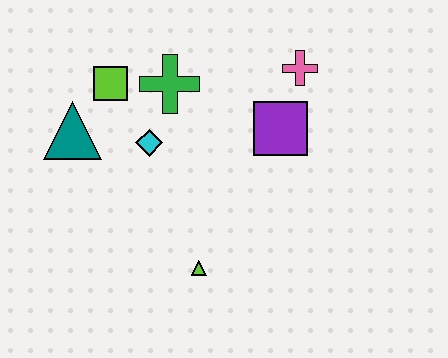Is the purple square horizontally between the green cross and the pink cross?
Yes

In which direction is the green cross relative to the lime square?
The green cross is to the right of the lime square.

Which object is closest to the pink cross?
The purple square is closest to the pink cross.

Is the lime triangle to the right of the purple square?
No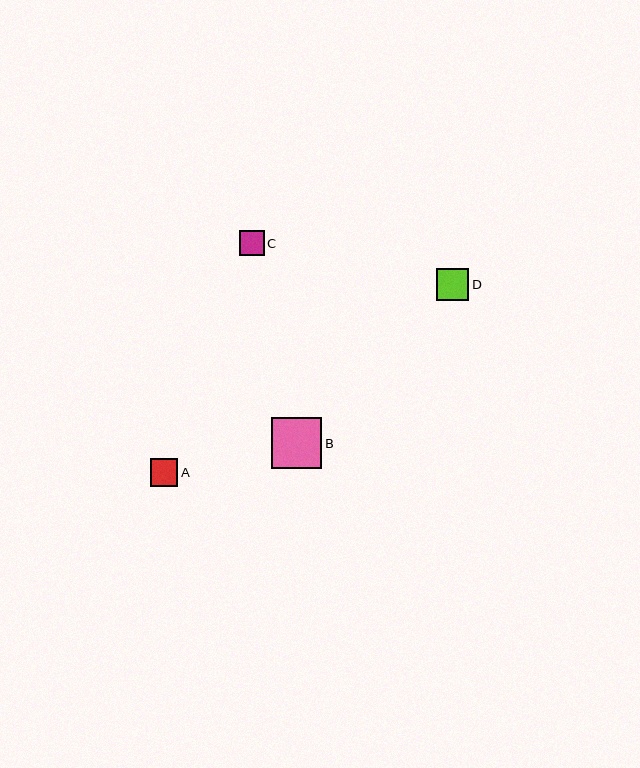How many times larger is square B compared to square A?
Square B is approximately 1.8 times the size of square A.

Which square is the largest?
Square B is the largest with a size of approximately 50 pixels.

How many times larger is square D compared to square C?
Square D is approximately 1.3 times the size of square C.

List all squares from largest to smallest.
From largest to smallest: B, D, A, C.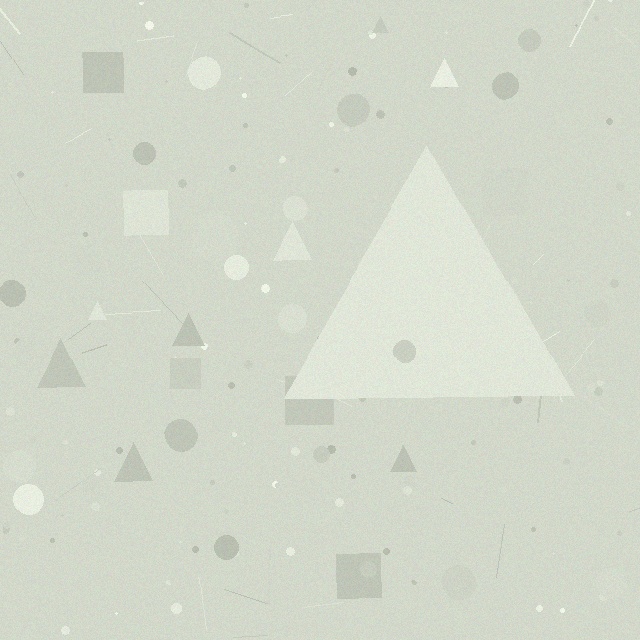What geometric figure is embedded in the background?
A triangle is embedded in the background.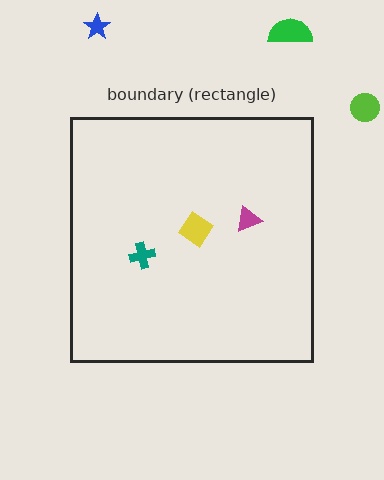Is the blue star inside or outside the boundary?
Outside.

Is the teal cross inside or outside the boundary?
Inside.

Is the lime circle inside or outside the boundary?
Outside.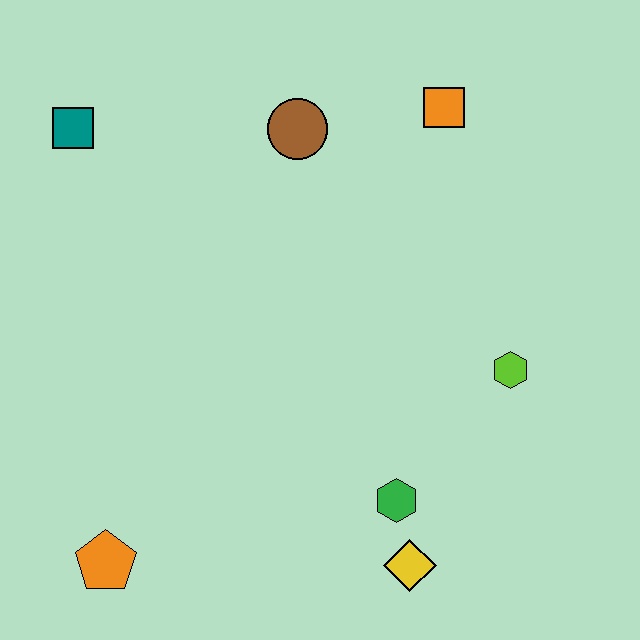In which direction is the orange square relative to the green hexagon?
The orange square is above the green hexagon.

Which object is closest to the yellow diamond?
The green hexagon is closest to the yellow diamond.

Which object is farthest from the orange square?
The orange pentagon is farthest from the orange square.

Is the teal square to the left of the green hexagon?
Yes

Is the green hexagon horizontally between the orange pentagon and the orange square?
Yes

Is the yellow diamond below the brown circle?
Yes